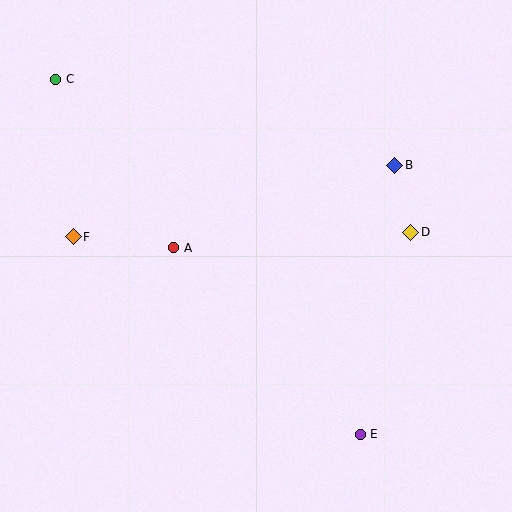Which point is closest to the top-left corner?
Point C is closest to the top-left corner.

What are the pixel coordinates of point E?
Point E is at (360, 434).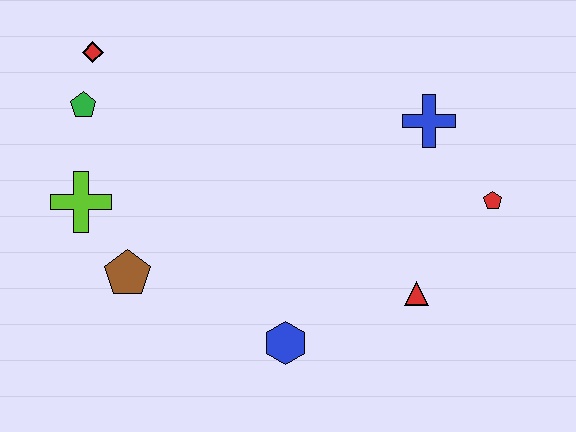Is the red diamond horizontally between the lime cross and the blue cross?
Yes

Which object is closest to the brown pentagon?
The lime cross is closest to the brown pentagon.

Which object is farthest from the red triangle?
The red diamond is farthest from the red triangle.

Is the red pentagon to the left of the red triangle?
No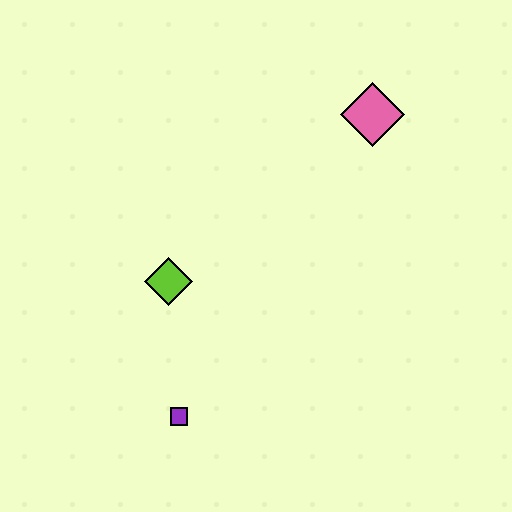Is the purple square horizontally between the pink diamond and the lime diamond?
Yes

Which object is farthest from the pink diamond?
The purple square is farthest from the pink diamond.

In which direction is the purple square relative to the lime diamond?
The purple square is below the lime diamond.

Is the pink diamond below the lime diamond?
No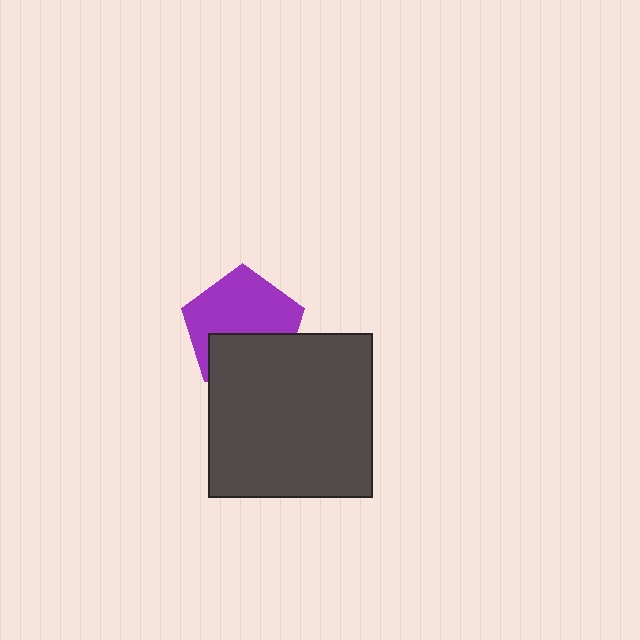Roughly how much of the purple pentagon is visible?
About half of it is visible (roughly 61%).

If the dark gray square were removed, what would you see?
You would see the complete purple pentagon.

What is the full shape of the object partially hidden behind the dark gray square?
The partially hidden object is a purple pentagon.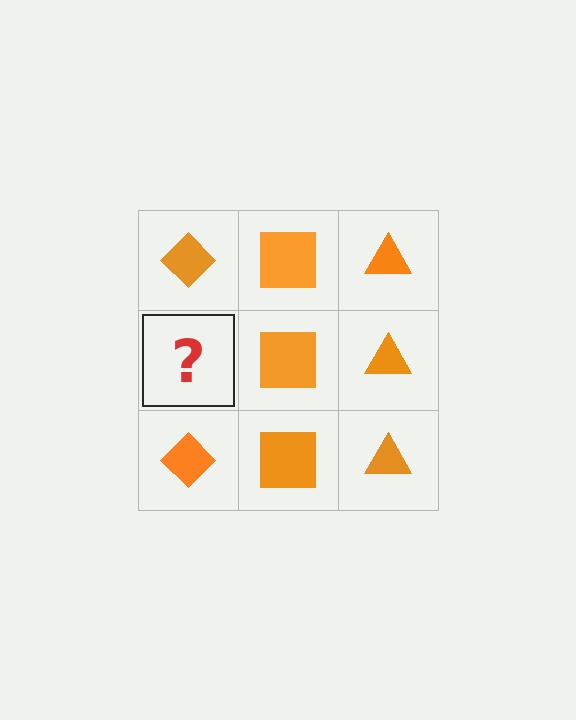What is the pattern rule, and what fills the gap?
The rule is that each column has a consistent shape. The gap should be filled with an orange diamond.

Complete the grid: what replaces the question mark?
The question mark should be replaced with an orange diamond.